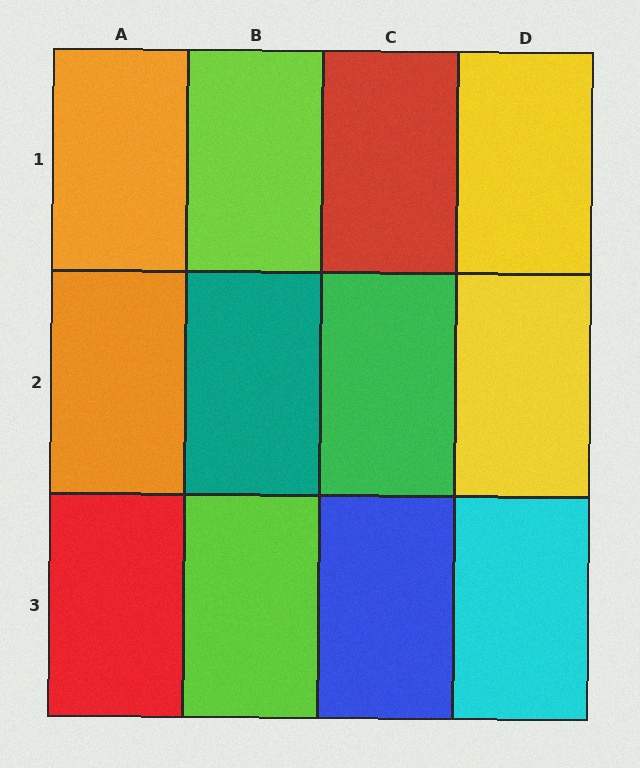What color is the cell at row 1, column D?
Yellow.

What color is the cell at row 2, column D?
Yellow.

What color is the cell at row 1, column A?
Orange.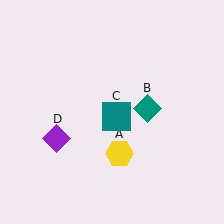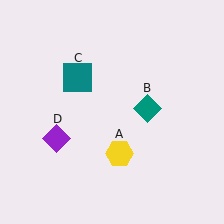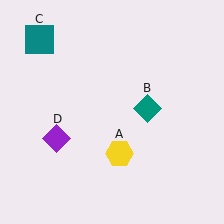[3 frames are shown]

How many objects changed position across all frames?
1 object changed position: teal square (object C).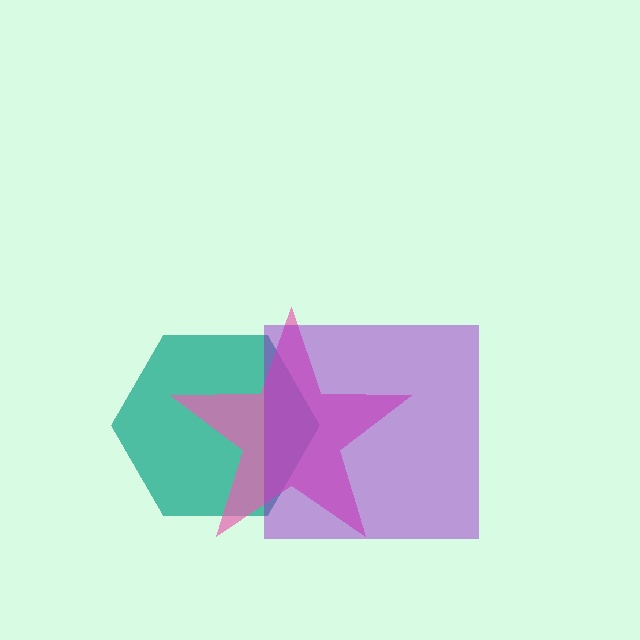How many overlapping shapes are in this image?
There are 3 overlapping shapes in the image.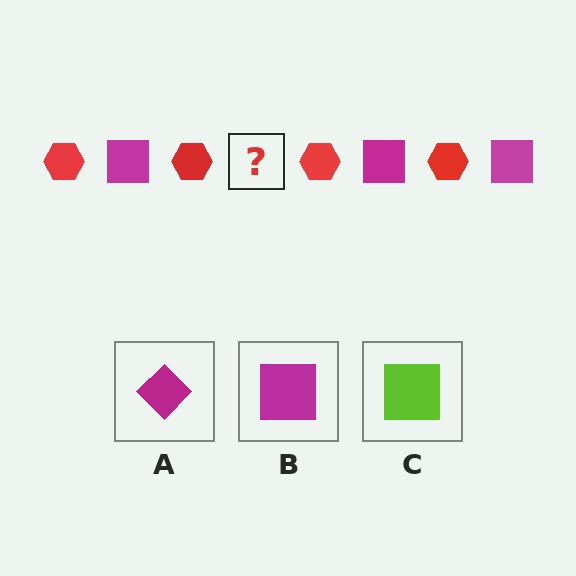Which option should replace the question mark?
Option B.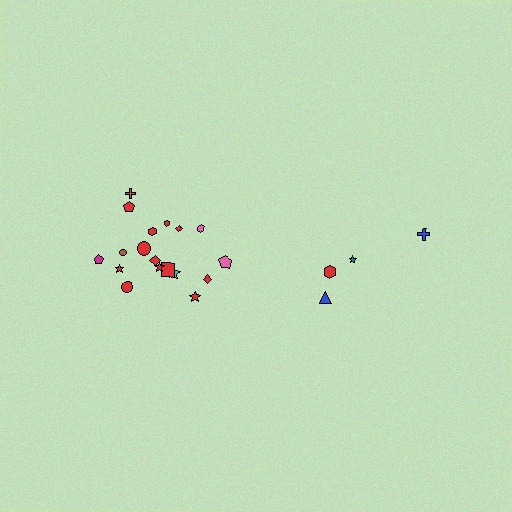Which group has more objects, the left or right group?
The left group.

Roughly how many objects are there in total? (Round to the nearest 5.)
Roughly 20 objects in total.